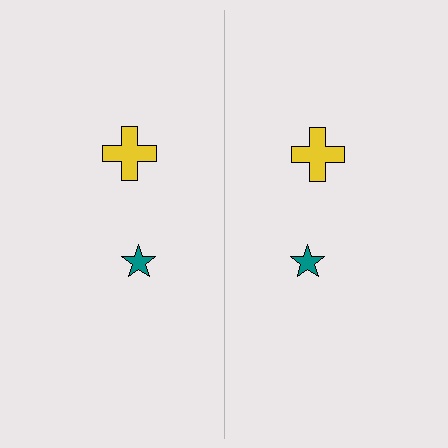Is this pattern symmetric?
Yes, this pattern has bilateral (reflection) symmetry.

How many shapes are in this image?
There are 4 shapes in this image.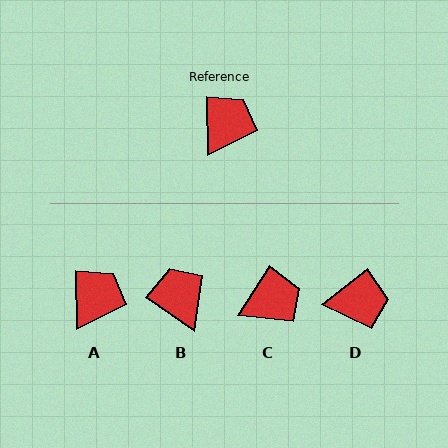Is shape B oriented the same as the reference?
No, it is off by about 54 degrees.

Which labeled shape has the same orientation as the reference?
A.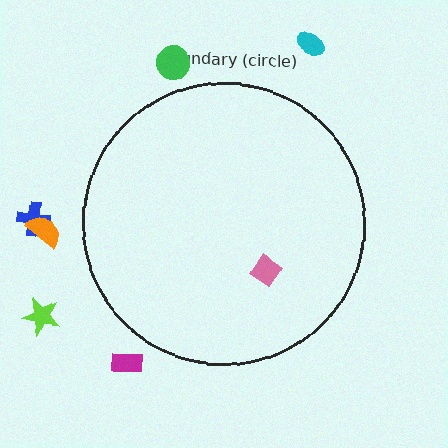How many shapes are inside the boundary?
1 inside, 6 outside.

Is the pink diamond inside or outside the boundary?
Inside.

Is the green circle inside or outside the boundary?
Outside.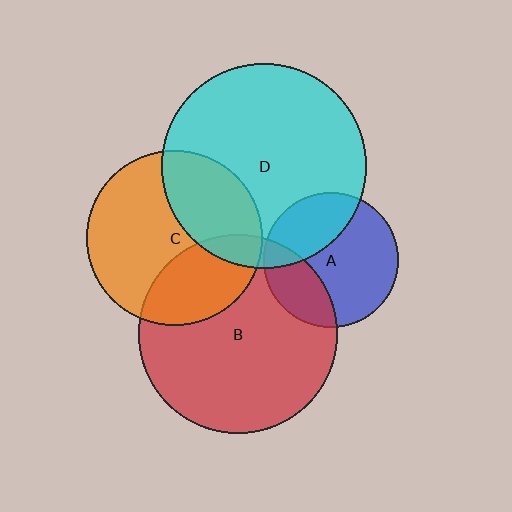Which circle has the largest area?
Circle D (cyan).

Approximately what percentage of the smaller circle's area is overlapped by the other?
Approximately 25%.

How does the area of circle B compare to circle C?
Approximately 1.3 times.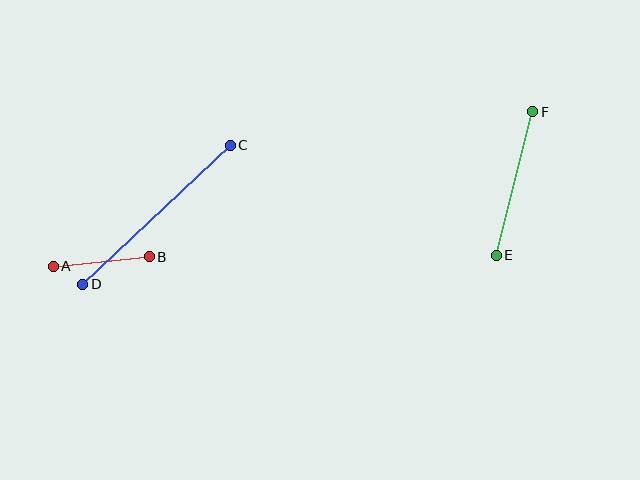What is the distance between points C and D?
The distance is approximately 203 pixels.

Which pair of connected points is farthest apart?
Points C and D are farthest apart.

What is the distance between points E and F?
The distance is approximately 148 pixels.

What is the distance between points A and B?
The distance is approximately 96 pixels.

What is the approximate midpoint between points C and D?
The midpoint is at approximately (157, 215) pixels.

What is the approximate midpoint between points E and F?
The midpoint is at approximately (515, 183) pixels.